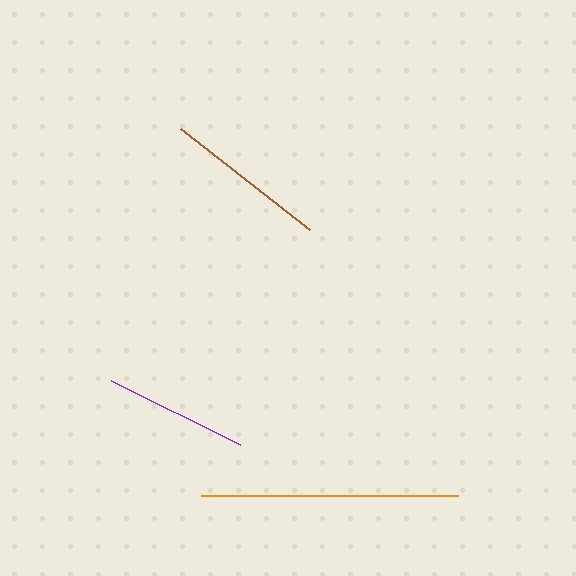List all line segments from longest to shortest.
From longest to shortest: orange, brown, purple.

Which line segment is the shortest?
The purple line is the shortest at approximately 144 pixels.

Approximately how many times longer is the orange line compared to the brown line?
The orange line is approximately 1.6 times the length of the brown line.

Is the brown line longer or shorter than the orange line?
The orange line is longer than the brown line.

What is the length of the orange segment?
The orange segment is approximately 257 pixels long.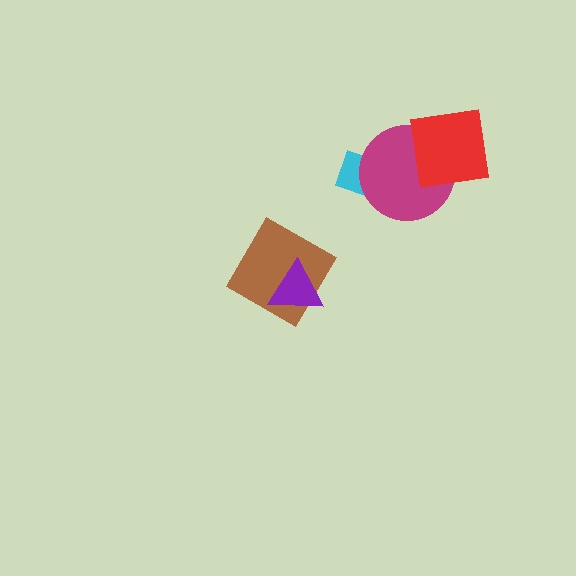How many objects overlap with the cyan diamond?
1 object overlaps with the cyan diamond.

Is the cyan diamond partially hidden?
Yes, it is partially covered by another shape.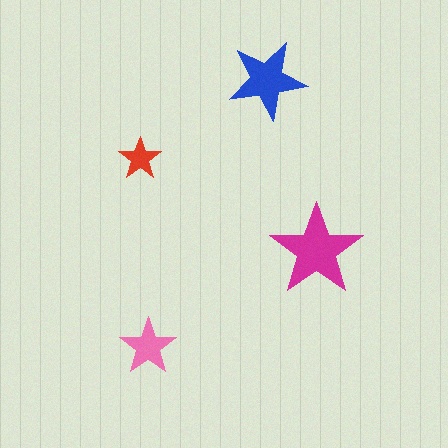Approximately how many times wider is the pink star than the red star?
About 1.5 times wider.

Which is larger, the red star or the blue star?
The blue one.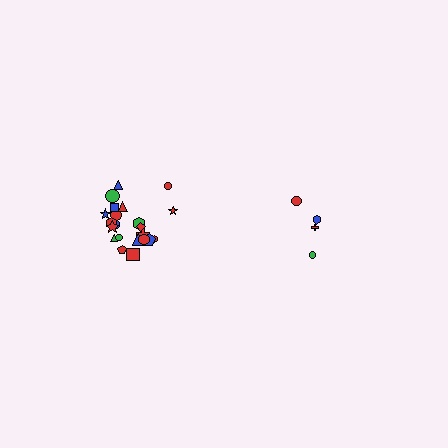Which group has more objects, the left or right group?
The left group.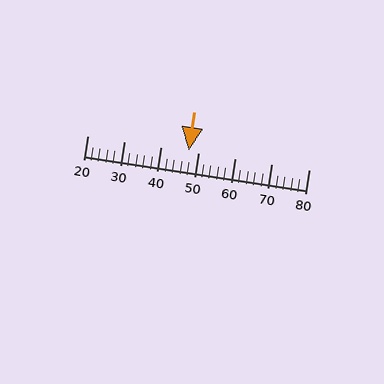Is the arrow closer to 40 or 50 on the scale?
The arrow is closer to 50.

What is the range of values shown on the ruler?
The ruler shows values from 20 to 80.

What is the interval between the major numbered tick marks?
The major tick marks are spaced 10 units apart.